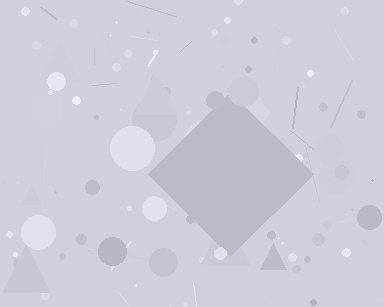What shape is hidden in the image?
A diamond is hidden in the image.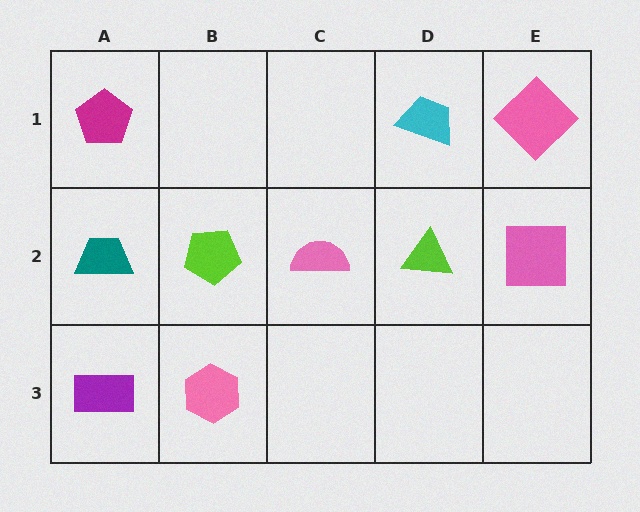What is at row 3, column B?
A pink hexagon.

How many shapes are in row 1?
3 shapes.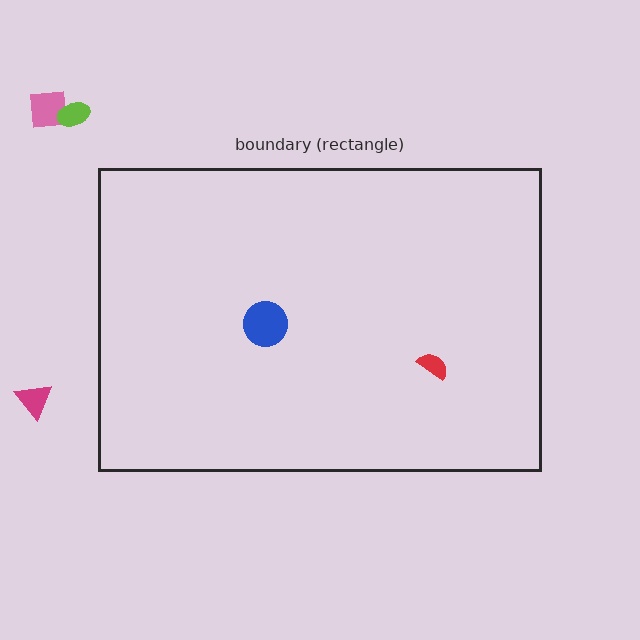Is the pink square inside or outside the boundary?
Outside.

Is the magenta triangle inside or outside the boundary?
Outside.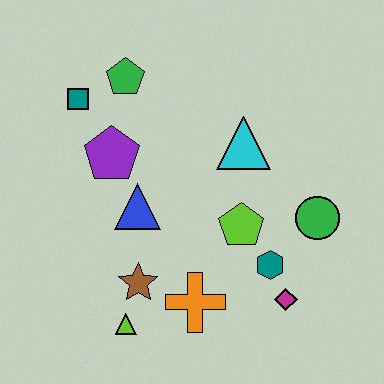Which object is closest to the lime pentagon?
The teal hexagon is closest to the lime pentagon.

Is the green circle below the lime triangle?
No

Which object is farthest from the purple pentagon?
The magenta diamond is farthest from the purple pentagon.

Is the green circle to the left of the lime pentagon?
No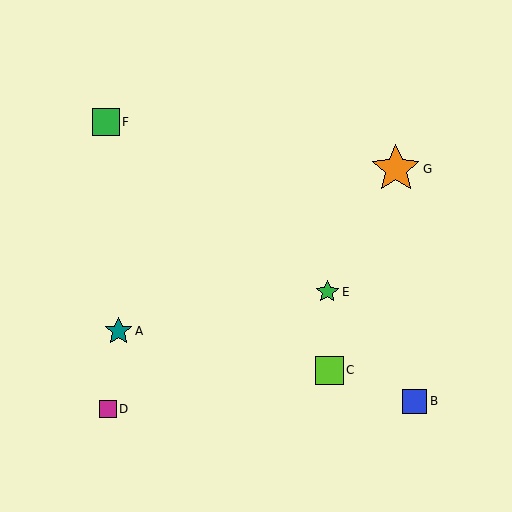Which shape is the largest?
The orange star (labeled G) is the largest.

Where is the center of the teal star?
The center of the teal star is at (119, 331).